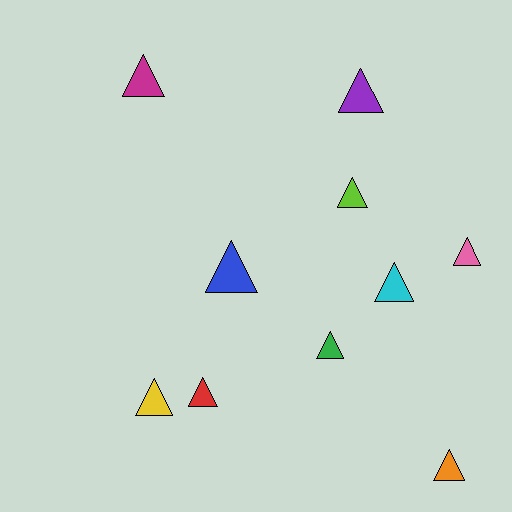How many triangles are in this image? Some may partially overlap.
There are 10 triangles.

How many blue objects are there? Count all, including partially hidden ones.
There is 1 blue object.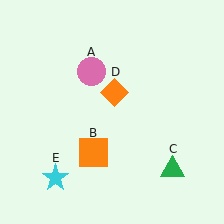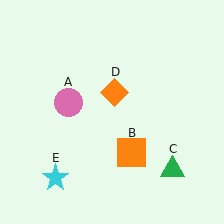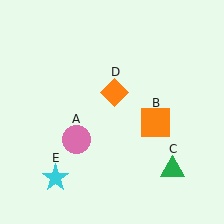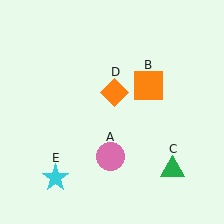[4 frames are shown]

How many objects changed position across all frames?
2 objects changed position: pink circle (object A), orange square (object B).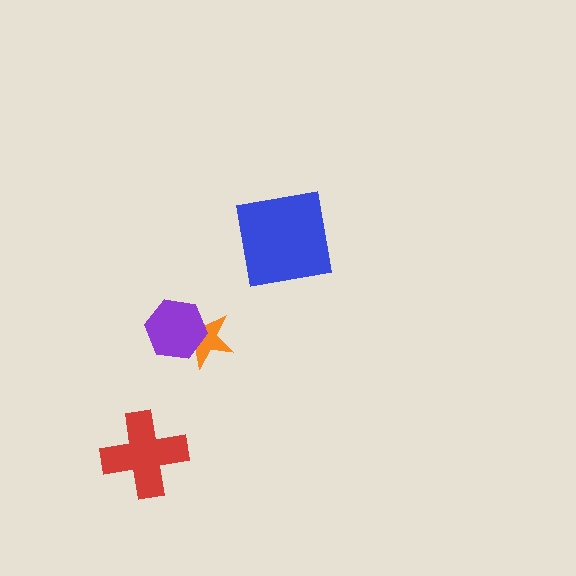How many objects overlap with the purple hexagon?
1 object overlaps with the purple hexagon.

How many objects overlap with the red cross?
0 objects overlap with the red cross.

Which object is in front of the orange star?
The purple hexagon is in front of the orange star.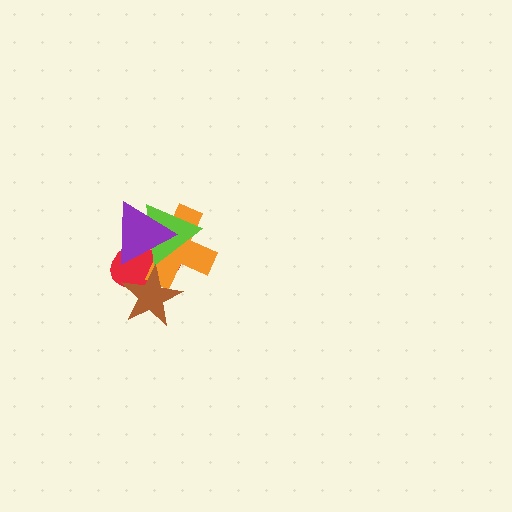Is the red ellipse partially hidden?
Yes, it is partially covered by another shape.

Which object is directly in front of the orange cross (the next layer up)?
The lime triangle is directly in front of the orange cross.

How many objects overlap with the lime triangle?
3 objects overlap with the lime triangle.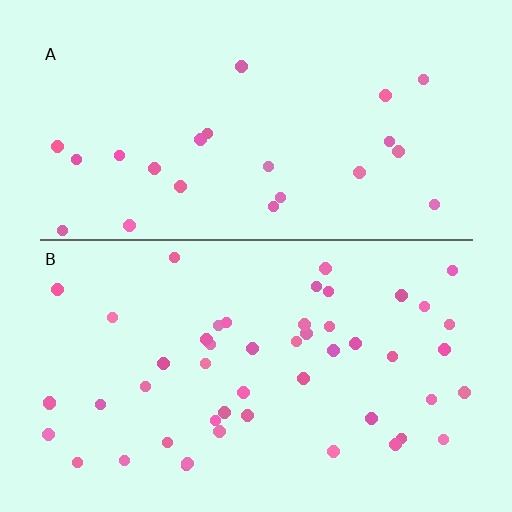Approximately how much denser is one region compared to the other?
Approximately 2.2× — region B over region A.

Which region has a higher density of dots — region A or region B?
B (the bottom).